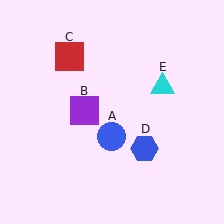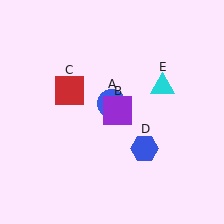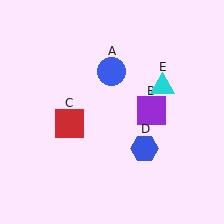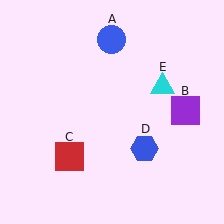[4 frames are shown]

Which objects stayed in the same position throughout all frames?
Blue hexagon (object D) and cyan triangle (object E) remained stationary.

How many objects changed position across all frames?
3 objects changed position: blue circle (object A), purple square (object B), red square (object C).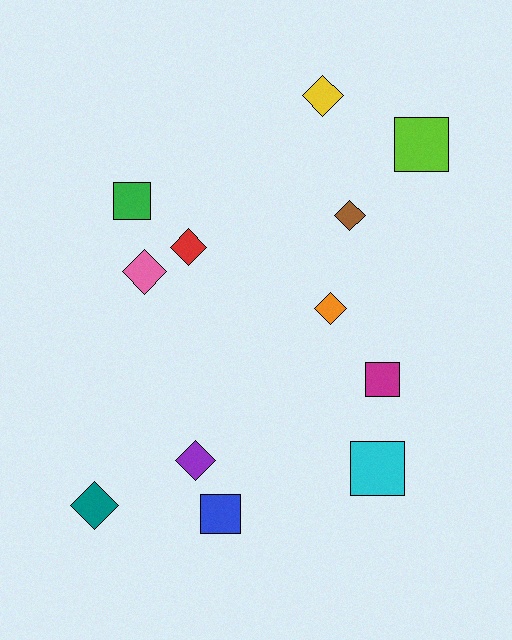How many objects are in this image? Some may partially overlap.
There are 12 objects.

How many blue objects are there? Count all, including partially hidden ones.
There is 1 blue object.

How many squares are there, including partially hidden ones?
There are 5 squares.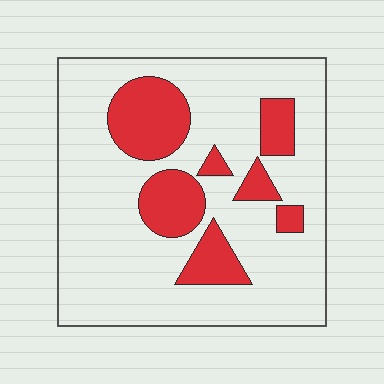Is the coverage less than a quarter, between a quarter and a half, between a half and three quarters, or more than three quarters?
Less than a quarter.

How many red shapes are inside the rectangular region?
7.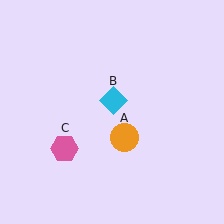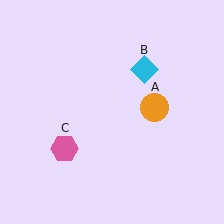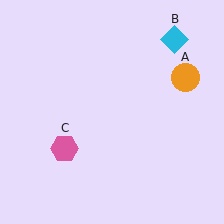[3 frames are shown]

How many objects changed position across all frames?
2 objects changed position: orange circle (object A), cyan diamond (object B).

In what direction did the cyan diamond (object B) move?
The cyan diamond (object B) moved up and to the right.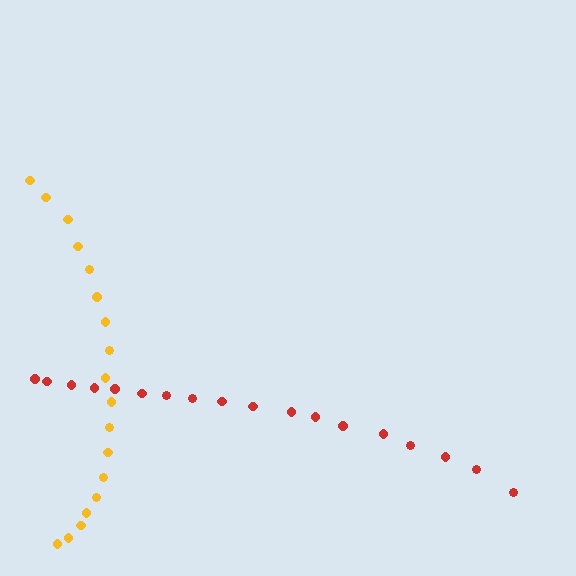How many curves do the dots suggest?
There are 2 distinct paths.